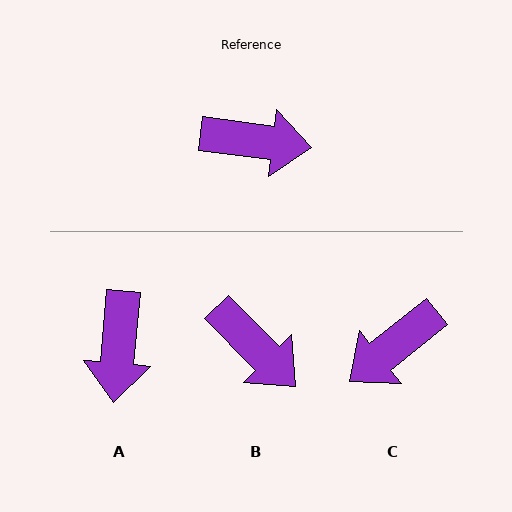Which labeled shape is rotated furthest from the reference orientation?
C, about 134 degrees away.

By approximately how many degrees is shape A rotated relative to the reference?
Approximately 88 degrees clockwise.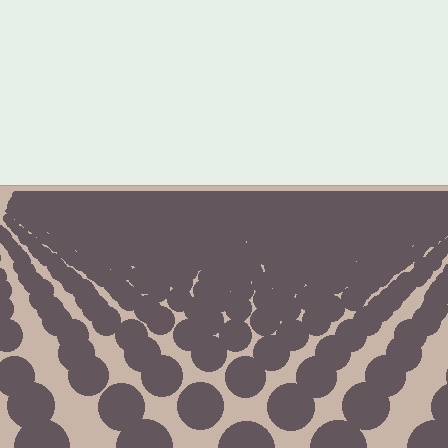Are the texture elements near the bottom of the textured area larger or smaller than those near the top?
Larger. Near the bottom, elements are closer to the viewer and appear at a bigger on-screen size.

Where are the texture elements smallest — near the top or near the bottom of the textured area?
Near the top.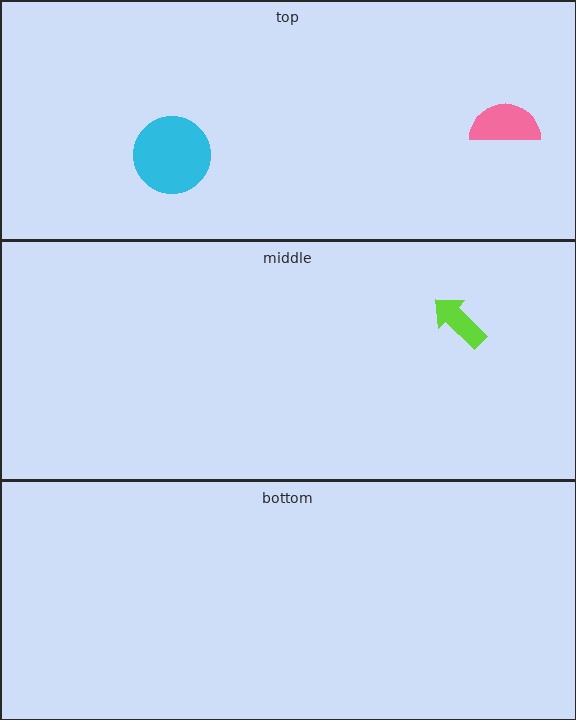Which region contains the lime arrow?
The middle region.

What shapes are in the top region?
The cyan circle, the pink semicircle.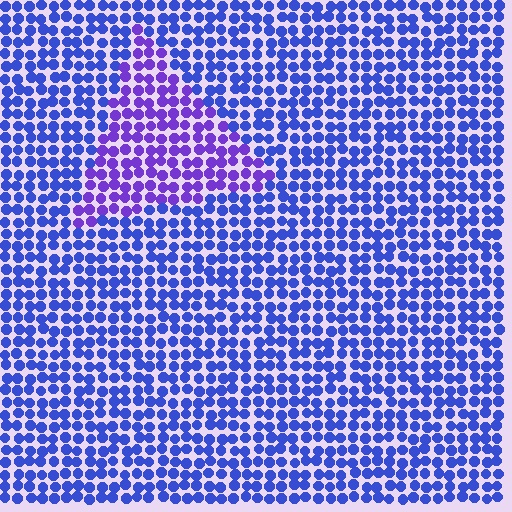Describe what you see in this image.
The image is filled with small blue elements in a uniform arrangement. A triangle-shaped region is visible where the elements are tinted to a slightly different hue, forming a subtle color boundary.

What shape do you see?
I see a triangle.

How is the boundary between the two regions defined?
The boundary is defined purely by a slight shift in hue (about 33 degrees). Spacing, size, and orientation are identical on both sides.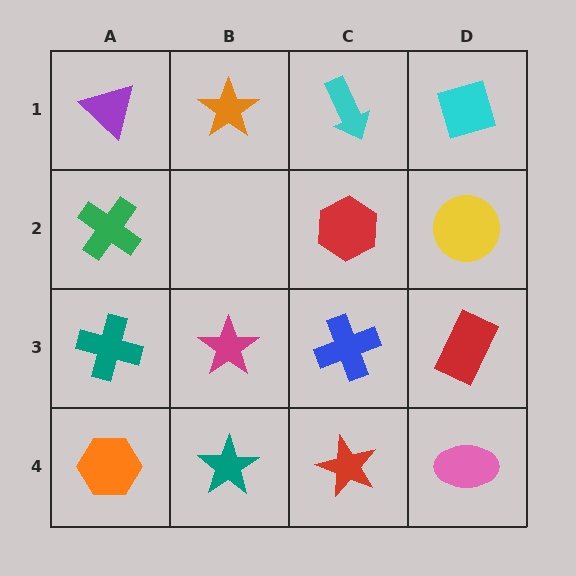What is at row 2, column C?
A red hexagon.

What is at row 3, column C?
A blue cross.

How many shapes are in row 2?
3 shapes.